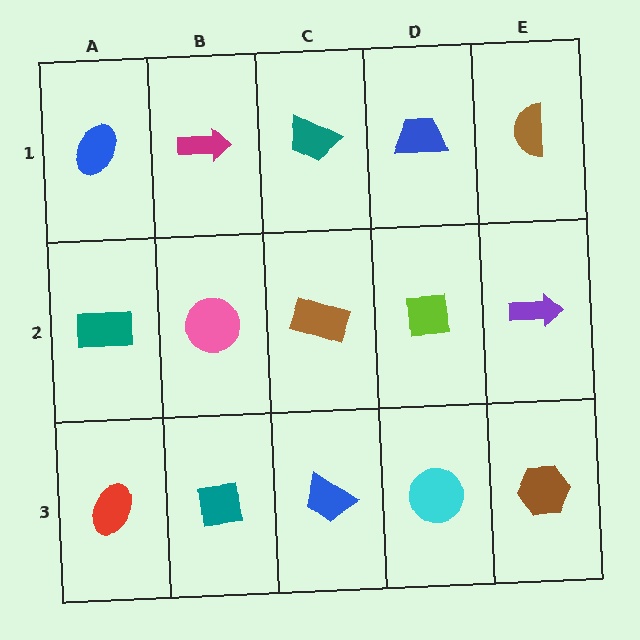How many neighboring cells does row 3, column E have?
2.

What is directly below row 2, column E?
A brown hexagon.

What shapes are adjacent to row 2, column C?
A teal trapezoid (row 1, column C), a blue trapezoid (row 3, column C), a pink circle (row 2, column B), a lime square (row 2, column D).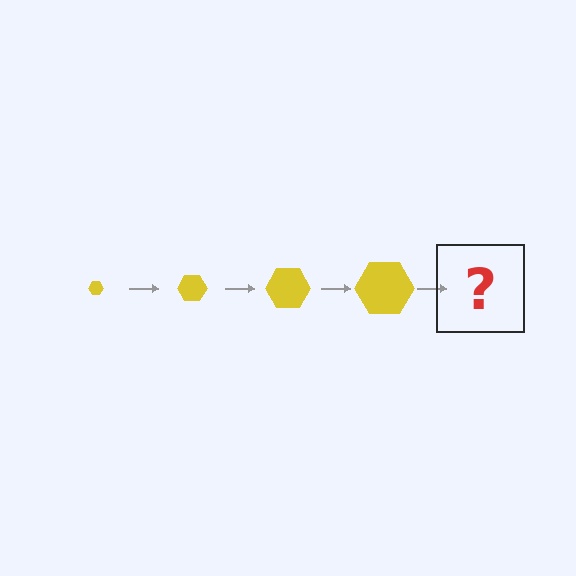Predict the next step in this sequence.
The next step is a yellow hexagon, larger than the previous one.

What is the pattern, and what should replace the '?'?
The pattern is that the hexagon gets progressively larger each step. The '?' should be a yellow hexagon, larger than the previous one.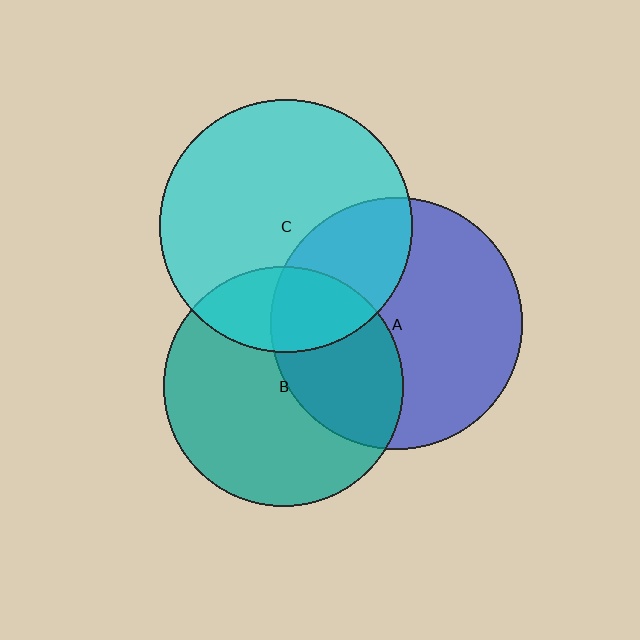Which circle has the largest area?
Circle C (cyan).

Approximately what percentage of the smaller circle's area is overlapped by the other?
Approximately 30%.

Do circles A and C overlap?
Yes.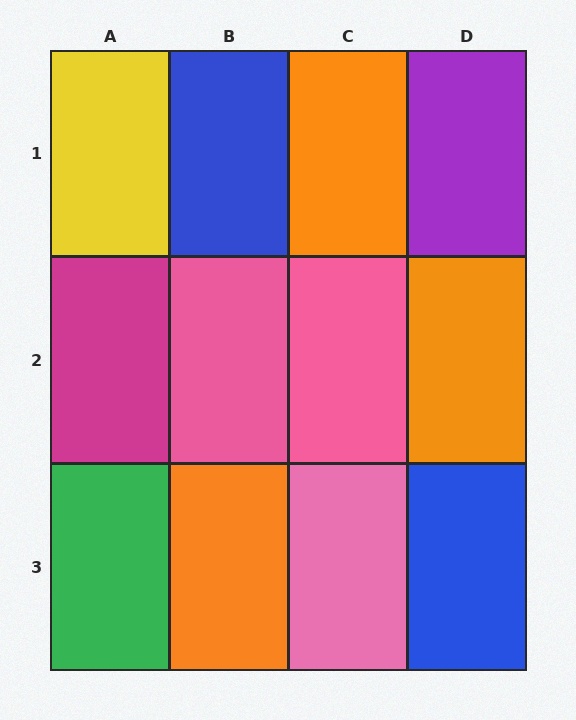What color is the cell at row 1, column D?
Purple.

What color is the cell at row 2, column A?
Magenta.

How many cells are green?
1 cell is green.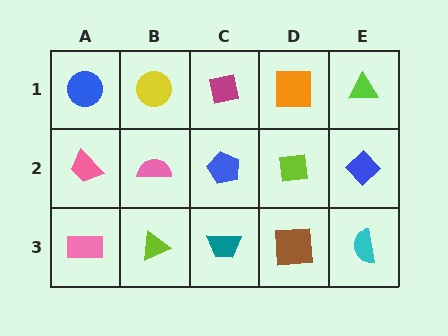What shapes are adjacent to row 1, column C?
A blue pentagon (row 2, column C), a yellow circle (row 1, column B), an orange square (row 1, column D).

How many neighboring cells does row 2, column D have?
4.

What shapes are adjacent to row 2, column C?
A magenta square (row 1, column C), a teal trapezoid (row 3, column C), a pink semicircle (row 2, column B), a lime square (row 2, column D).